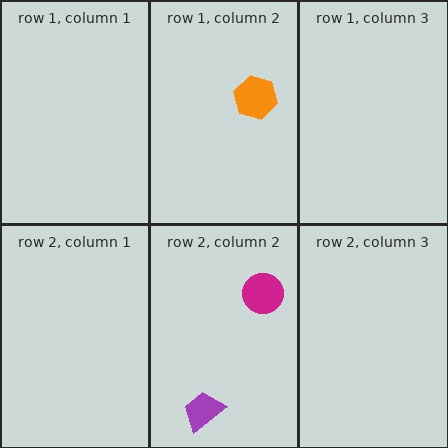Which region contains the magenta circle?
The row 2, column 2 region.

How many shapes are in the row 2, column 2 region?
2.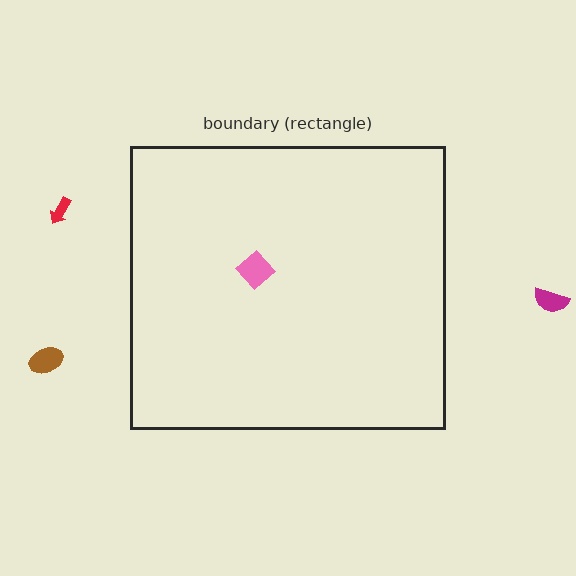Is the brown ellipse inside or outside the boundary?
Outside.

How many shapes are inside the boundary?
1 inside, 3 outside.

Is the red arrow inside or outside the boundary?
Outside.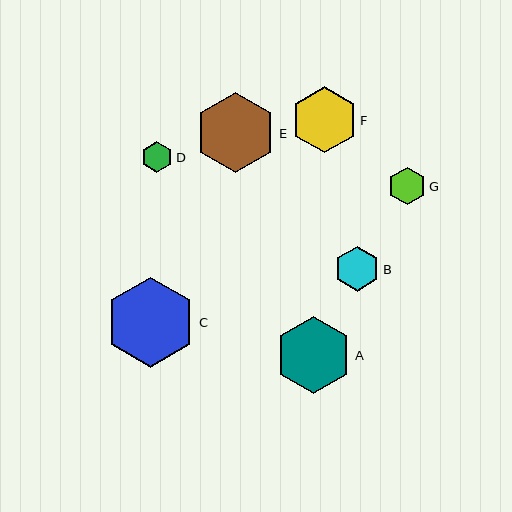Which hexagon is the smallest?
Hexagon D is the smallest with a size of approximately 31 pixels.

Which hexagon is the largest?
Hexagon C is the largest with a size of approximately 90 pixels.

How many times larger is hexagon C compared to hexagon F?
Hexagon C is approximately 1.4 times the size of hexagon F.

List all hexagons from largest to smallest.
From largest to smallest: C, E, A, F, B, G, D.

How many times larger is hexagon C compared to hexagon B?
Hexagon C is approximately 2.0 times the size of hexagon B.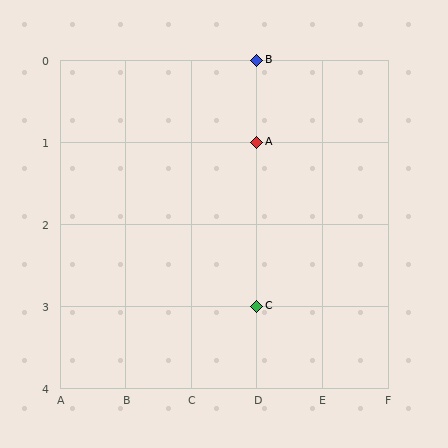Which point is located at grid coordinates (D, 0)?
Point B is at (D, 0).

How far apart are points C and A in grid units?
Points C and A are 2 rows apart.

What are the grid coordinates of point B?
Point B is at grid coordinates (D, 0).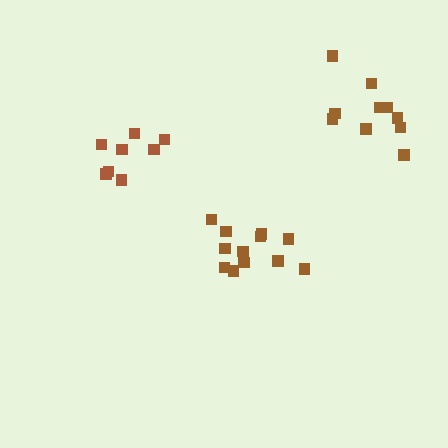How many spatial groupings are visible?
There are 3 spatial groupings.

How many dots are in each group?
Group 1: 12 dots, Group 2: 8 dots, Group 3: 10 dots (30 total).